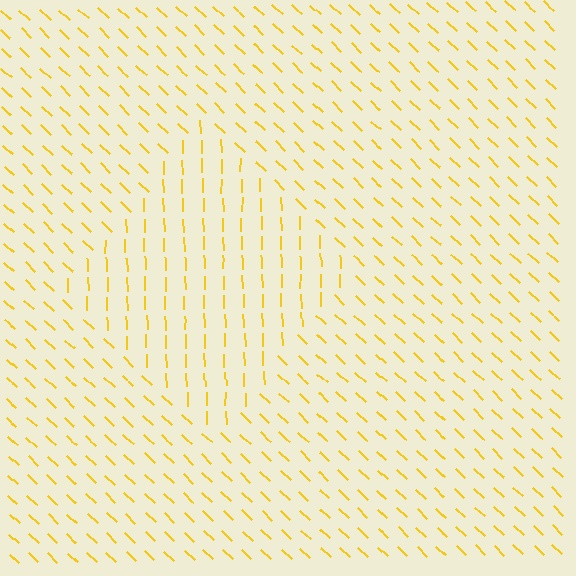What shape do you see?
I see a diamond.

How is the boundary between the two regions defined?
The boundary is defined purely by a change in line orientation (approximately 45 degrees difference). All lines are the same color and thickness.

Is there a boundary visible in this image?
Yes, there is a texture boundary formed by a change in line orientation.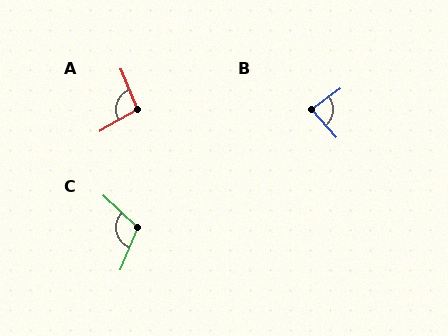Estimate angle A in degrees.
Approximately 98 degrees.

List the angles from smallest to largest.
B (84°), A (98°), C (112°).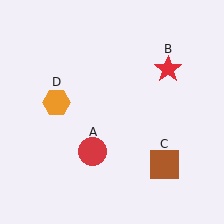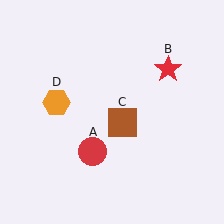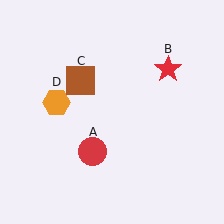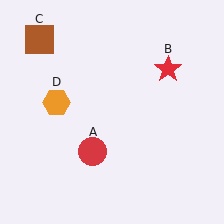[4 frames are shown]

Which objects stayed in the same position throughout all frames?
Red circle (object A) and red star (object B) and orange hexagon (object D) remained stationary.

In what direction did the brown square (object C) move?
The brown square (object C) moved up and to the left.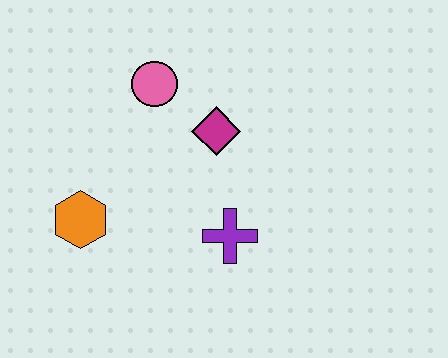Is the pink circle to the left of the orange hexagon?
No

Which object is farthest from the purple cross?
The pink circle is farthest from the purple cross.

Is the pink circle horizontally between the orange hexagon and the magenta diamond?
Yes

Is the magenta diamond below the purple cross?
No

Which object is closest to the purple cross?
The magenta diamond is closest to the purple cross.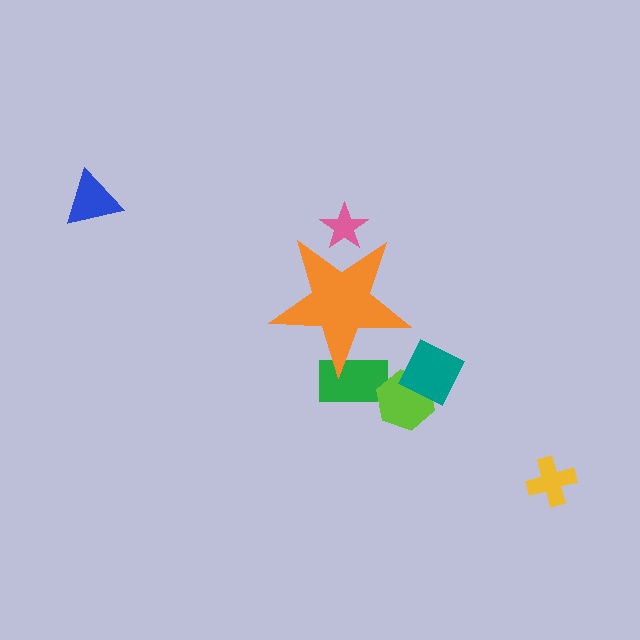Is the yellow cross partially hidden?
No, the yellow cross is fully visible.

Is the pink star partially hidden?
Yes, the pink star is partially hidden behind the orange star.